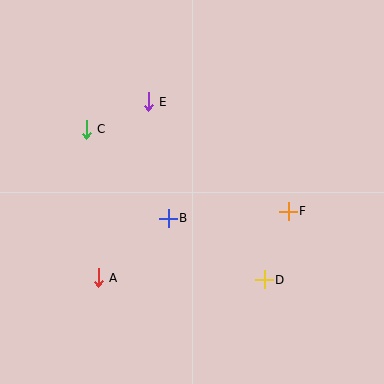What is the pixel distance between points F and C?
The distance between F and C is 218 pixels.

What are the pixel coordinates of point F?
Point F is at (288, 211).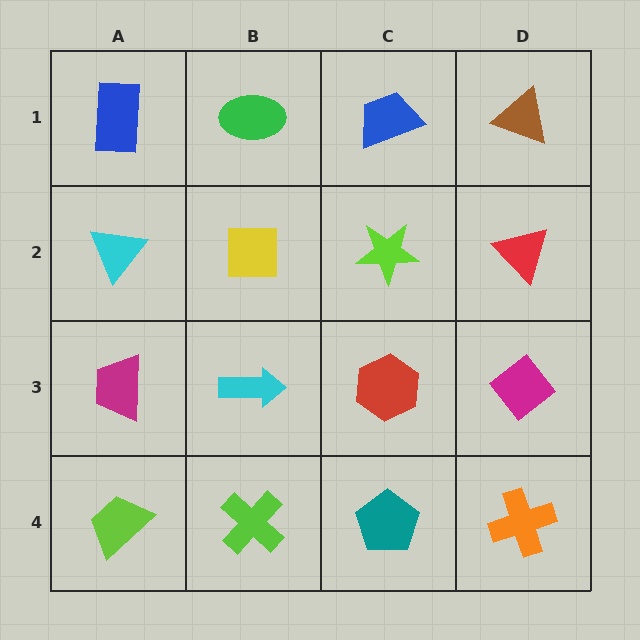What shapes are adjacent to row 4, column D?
A magenta diamond (row 3, column D), a teal pentagon (row 4, column C).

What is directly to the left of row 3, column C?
A cyan arrow.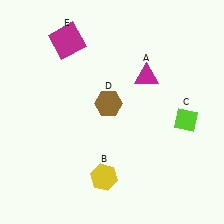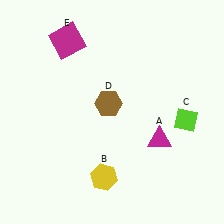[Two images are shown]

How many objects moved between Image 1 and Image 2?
1 object moved between the two images.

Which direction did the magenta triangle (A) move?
The magenta triangle (A) moved down.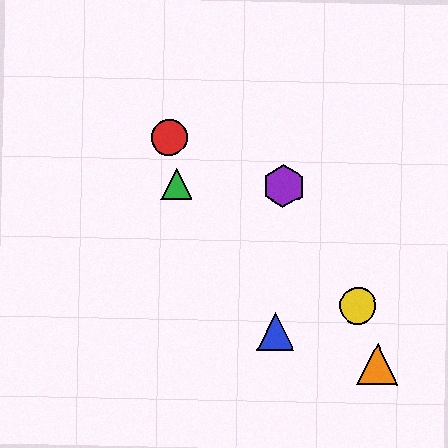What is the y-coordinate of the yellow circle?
The yellow circle is at y≈306.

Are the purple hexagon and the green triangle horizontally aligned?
Yes, both are at y≈186.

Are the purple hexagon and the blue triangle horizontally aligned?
No, the purple hexagon is at y≈186 and the blue triangle is at y≈331.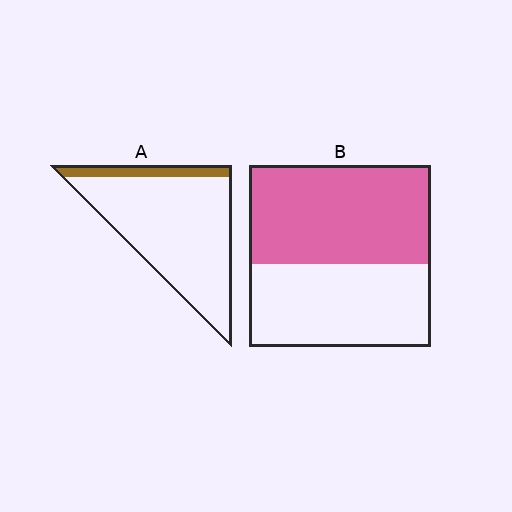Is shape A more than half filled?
No.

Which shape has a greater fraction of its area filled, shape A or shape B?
Shape B.